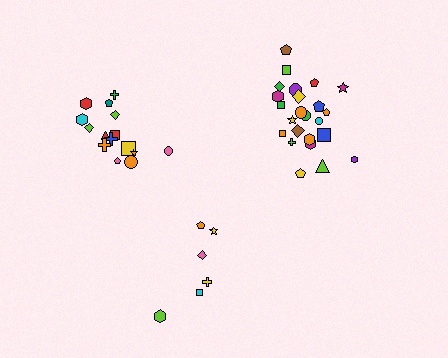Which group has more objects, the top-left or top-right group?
The top-right group.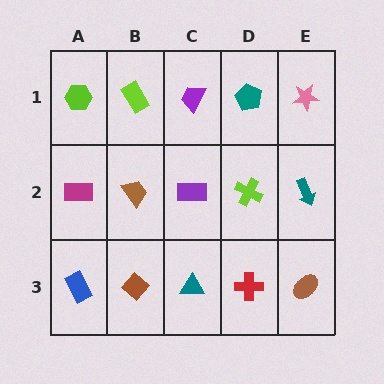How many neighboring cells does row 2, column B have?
4.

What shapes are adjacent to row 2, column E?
A pink star (row 1, column E), a brown ellipse (row 3, column E), a lime cross (row 2, column D).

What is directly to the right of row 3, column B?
A teal triangle.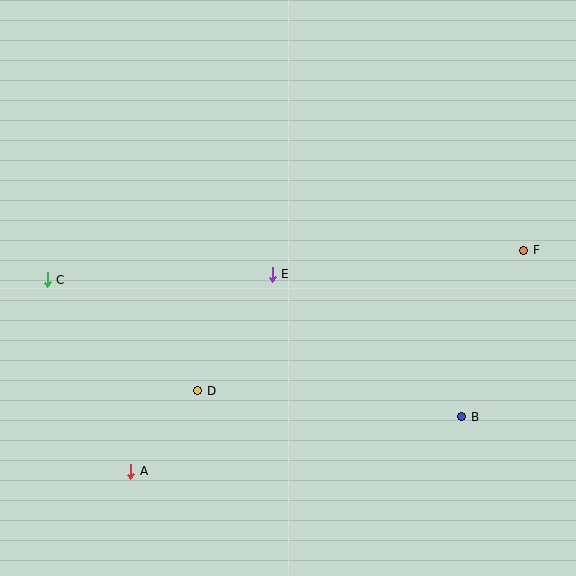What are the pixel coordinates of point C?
Point C is at (47, 280).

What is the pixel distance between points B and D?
The distance between B and D is 265 pixels.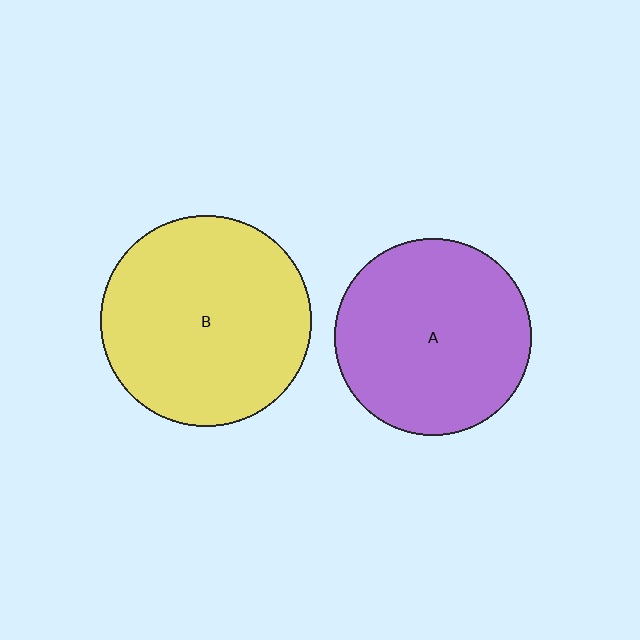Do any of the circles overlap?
No, none of the circles overlap.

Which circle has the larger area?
Circle B (yellow).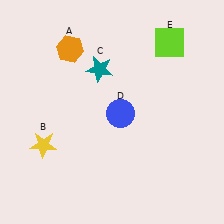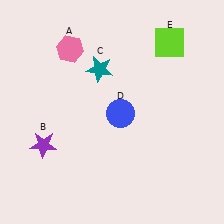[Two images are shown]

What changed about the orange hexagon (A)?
In Image 1, A is orange. In Image 2, it changed to pink.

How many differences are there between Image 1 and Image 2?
There are 2 differences between the two images.